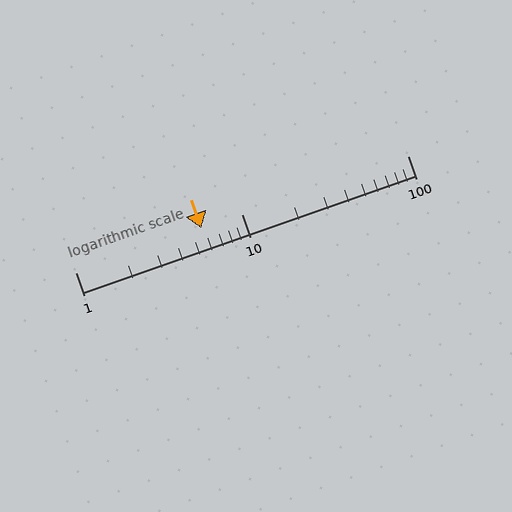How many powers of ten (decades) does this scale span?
The scale spans 2 decades, from 1 to 100.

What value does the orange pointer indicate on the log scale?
The pointer indicates approximately 5.7.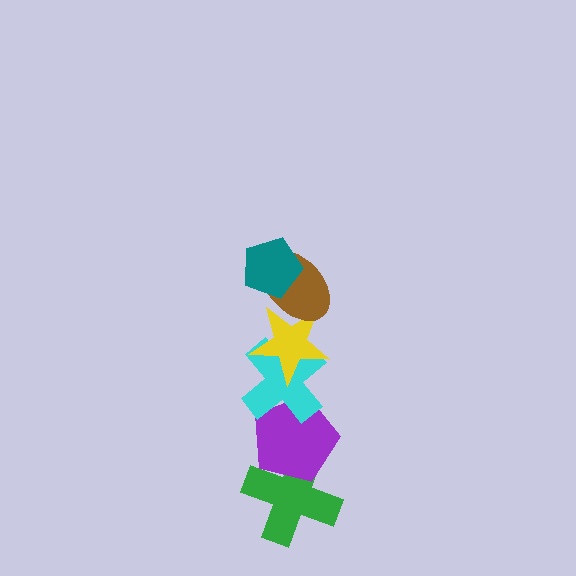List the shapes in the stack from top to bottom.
From top to bottom: the teal pentagon, the brown ellipse, the yellow star, the cyan cross, the purple pentagon, the green cross.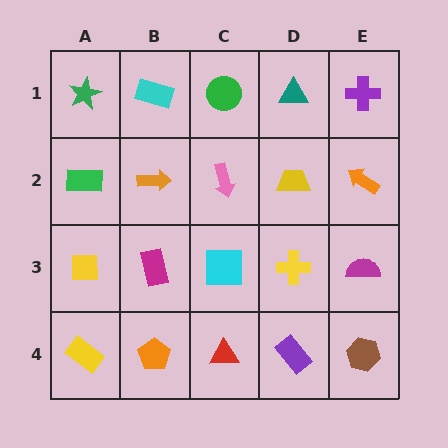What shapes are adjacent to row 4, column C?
A cyan square (row 3, column C), an orange pentagon (row 4, column B), a purple rectangle (row 4, column D).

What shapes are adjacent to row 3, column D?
A yellow trapezoid (row 2, column D), a purple rectangle (row 4, column D), a cyan square (row 3, column C), a magenta semicircle (row 3, column E).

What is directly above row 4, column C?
A cyan square.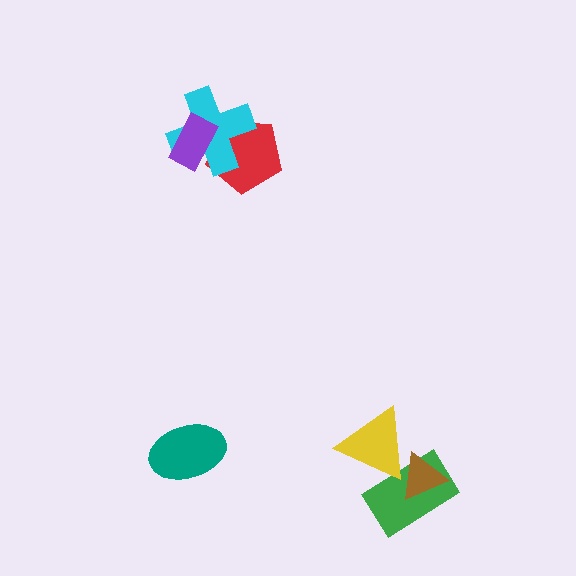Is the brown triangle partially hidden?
Yes, it is partially covered by another shape.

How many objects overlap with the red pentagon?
2 objects overlap with the red pentagon.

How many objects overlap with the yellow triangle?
2 objects overlap with the yellow triangle.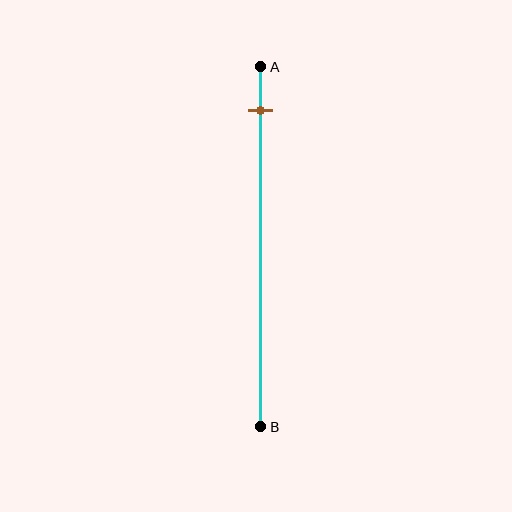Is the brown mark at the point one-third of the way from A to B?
No, the mark is at about 10% from A, not at the 33% one-third point.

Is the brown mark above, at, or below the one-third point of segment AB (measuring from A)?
The brown mark is above the one-third point of segment AB.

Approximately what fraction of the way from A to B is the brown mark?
The brown mark is approximately 10% of the way from A to B.